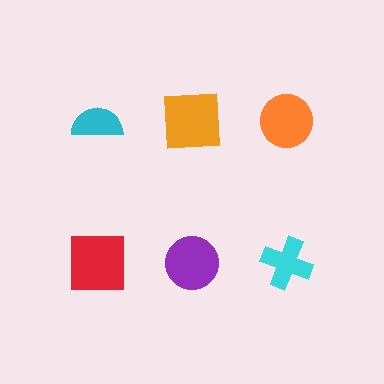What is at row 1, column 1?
A cyan semicircle.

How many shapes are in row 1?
3 shapes.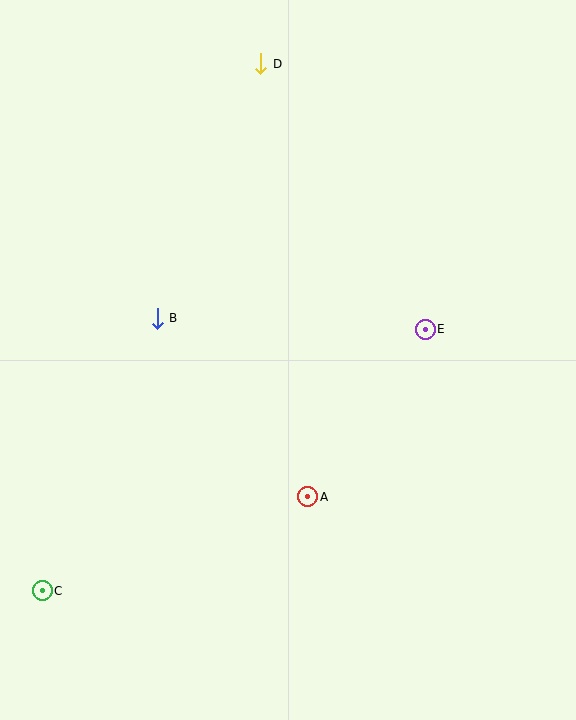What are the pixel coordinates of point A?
Point A is at (308, 497).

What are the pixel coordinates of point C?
Point C is at (42, 591).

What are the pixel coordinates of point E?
Point E is at (425, 329).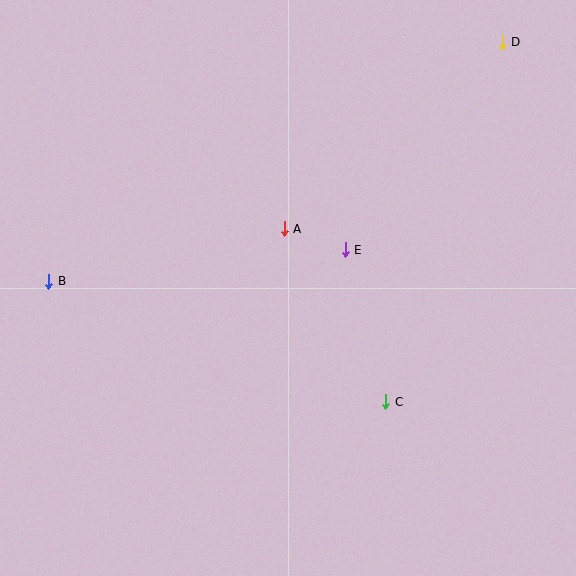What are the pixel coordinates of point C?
Point C is at (386, 402).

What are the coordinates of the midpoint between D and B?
The midpoint between D and B is at (275, 162).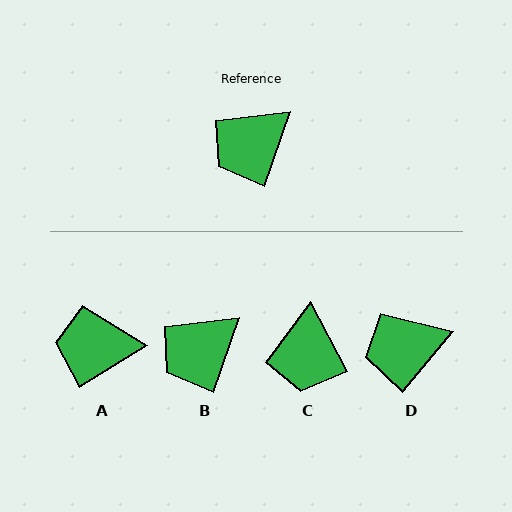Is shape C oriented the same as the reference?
No, it is off by about 47 degrees.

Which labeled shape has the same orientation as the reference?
B.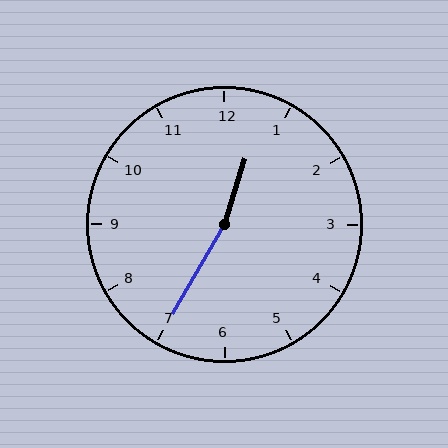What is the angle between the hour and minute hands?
Approximately 168 degrees.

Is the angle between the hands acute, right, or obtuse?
It is obtuse.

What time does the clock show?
12:35.